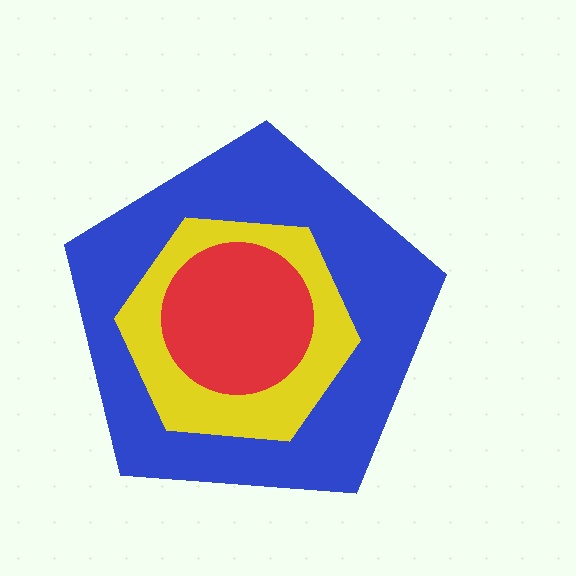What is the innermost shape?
The red circle.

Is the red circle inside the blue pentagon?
Yes.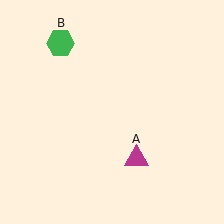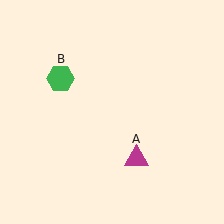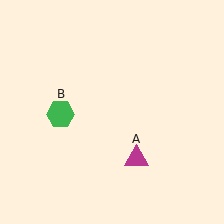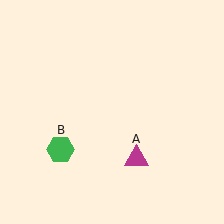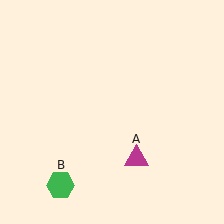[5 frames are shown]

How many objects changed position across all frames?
1 object changed position: green hexagon (object B).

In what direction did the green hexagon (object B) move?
The green hexagon (object B) moved down.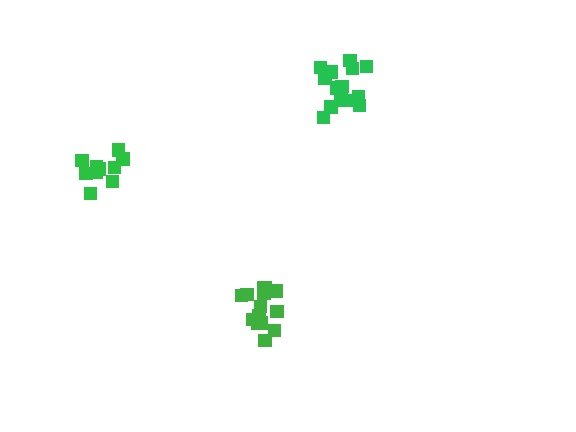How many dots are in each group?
Group 1: 14 dots, Group 2: 10 dots, Group 3: 15 dots (39 total).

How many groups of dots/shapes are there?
There are 3 groups.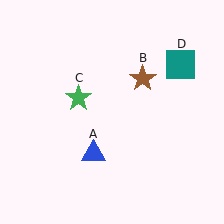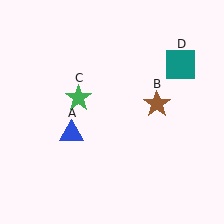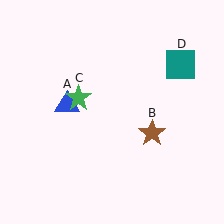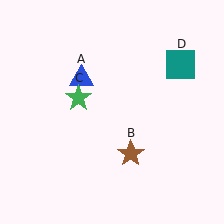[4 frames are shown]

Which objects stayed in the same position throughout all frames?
Green star (object C) and teal square (object D) remained stationary.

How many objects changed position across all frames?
2 objects changed position: blue triangle (object A), brown star (object B).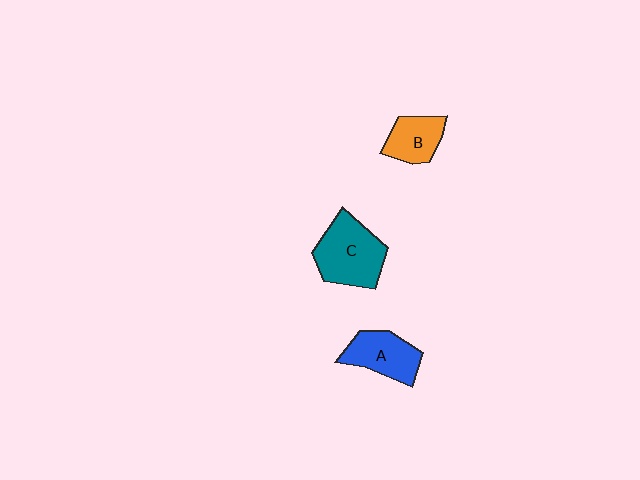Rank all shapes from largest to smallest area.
From largest to smallest: C (teal), A (blue), B (orange).